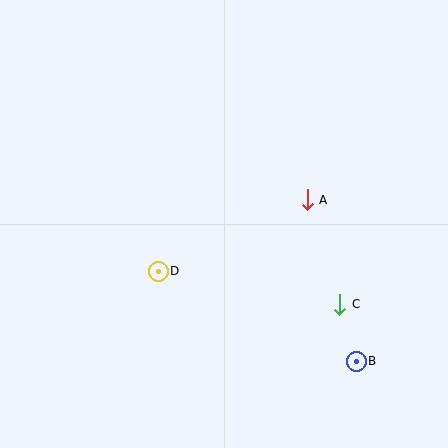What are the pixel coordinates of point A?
Point A is at (307, 200).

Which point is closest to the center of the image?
Point D at (158, 271) is closest to the center.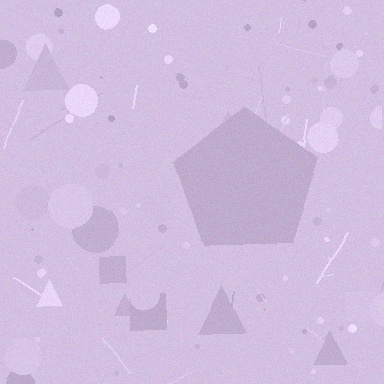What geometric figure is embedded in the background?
A pentagon is embedded in the background.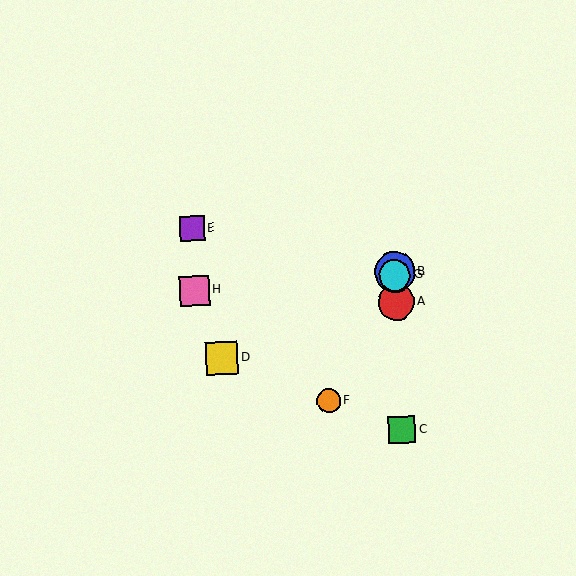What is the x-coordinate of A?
Object A is at x≈396.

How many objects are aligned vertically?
4 objects (A, B, C, G) are aligned vertically.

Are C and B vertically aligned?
Yes, both are at x≈402.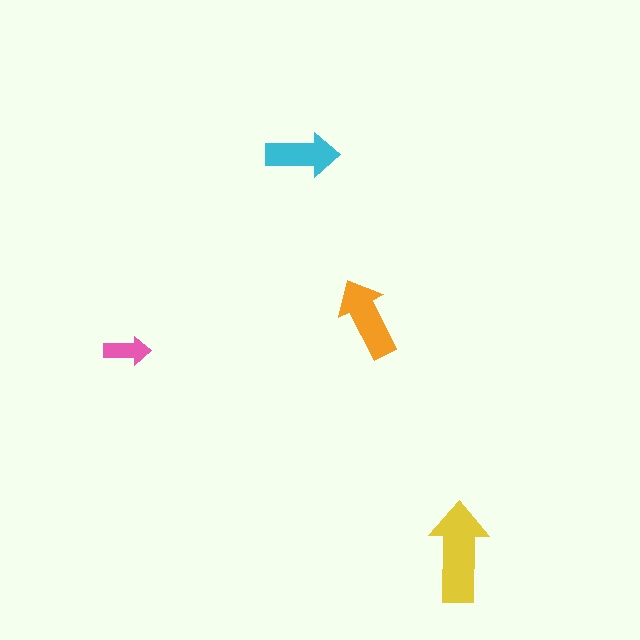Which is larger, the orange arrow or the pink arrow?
The orange one.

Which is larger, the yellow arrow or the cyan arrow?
The yellow one.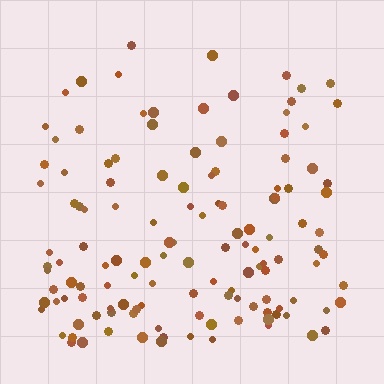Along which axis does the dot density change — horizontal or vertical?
Vertical.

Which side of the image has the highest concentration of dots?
The bottom.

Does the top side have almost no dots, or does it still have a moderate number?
Still a moderate number, just noticeably fewer than the bottom.